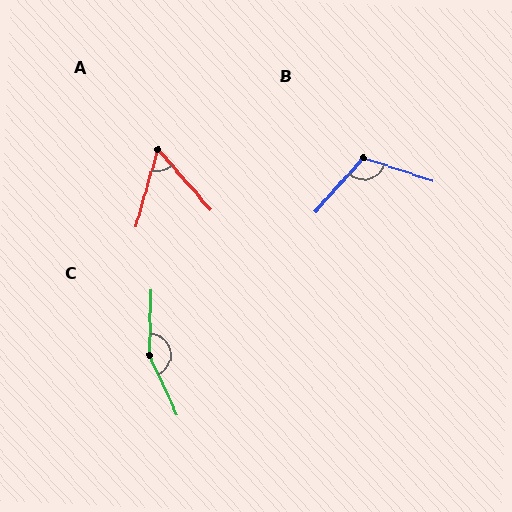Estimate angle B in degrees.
Approximately 113 degrees.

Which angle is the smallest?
A, at approximately 56 degrees.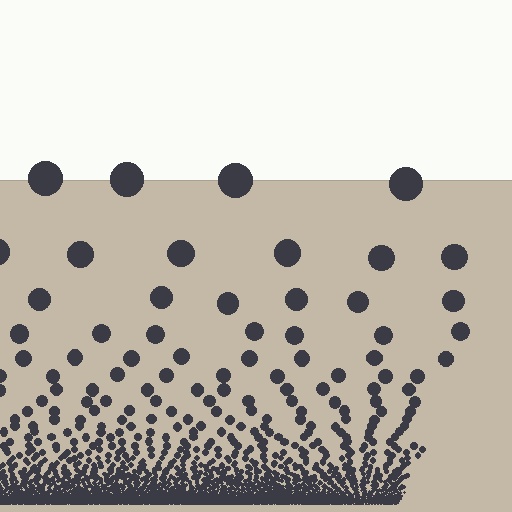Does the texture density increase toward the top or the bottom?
Density increases toward the bottom.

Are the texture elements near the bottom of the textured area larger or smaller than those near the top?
Smaller. The gradient is inverted — elements near the bottom are smaller and denser.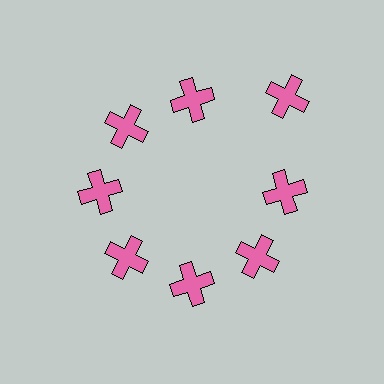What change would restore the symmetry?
The symmetry would be restored by moving it inward, back onto the ring so that all 8 crosses sit at equal angles and equal distance from the center.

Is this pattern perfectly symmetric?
No. The 8 pink crosses are arranged in a ring, but one element near the 2 o'clock position is pushed outward from the center, breaking the 8-fold rotational symmetry.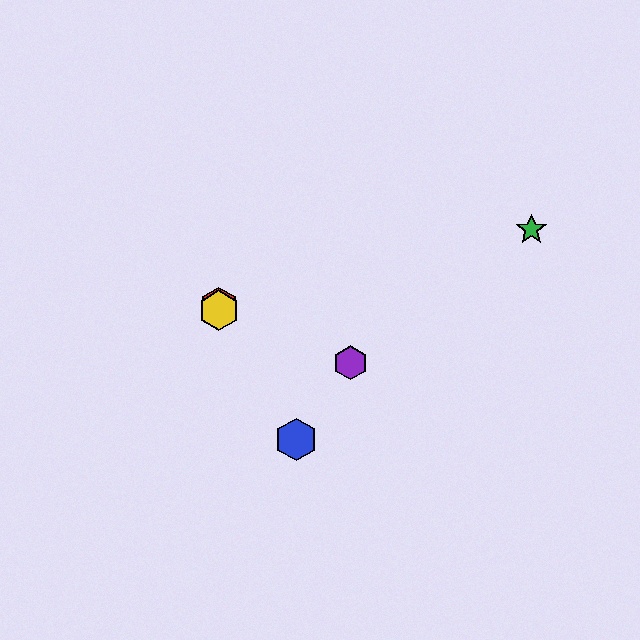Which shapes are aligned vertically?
The red hexagon, the yellow hexagon are aligned vertically.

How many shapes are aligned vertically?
2 shapes (the red hexagon, the yellow hexagon) are aligned vertically.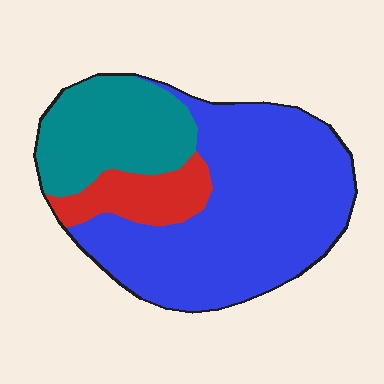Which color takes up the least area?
Red, at roughly 15%.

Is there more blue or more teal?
Blue.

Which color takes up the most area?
Blue, at roughly 60%.